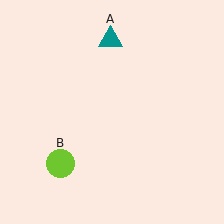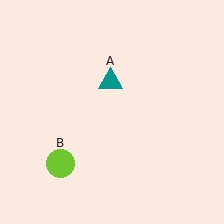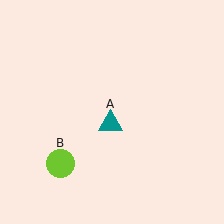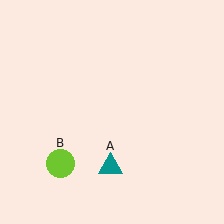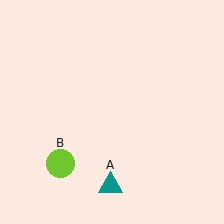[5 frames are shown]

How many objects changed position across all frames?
1 object changed position: teal triangle (object A).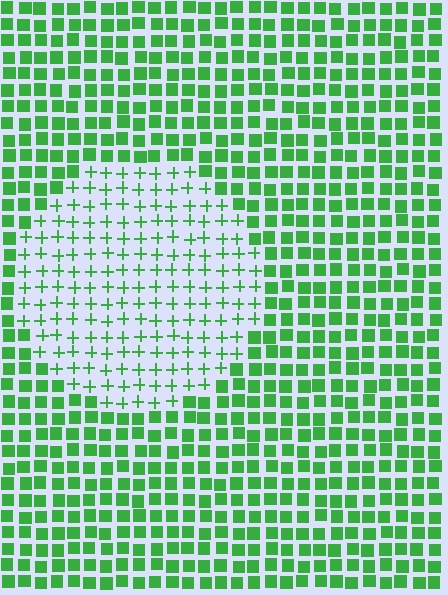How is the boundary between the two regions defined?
The boundary is defined by a change in element shape: plus signs inside vs. squares outside. All elements share the same color and spacing.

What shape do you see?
I see a circle.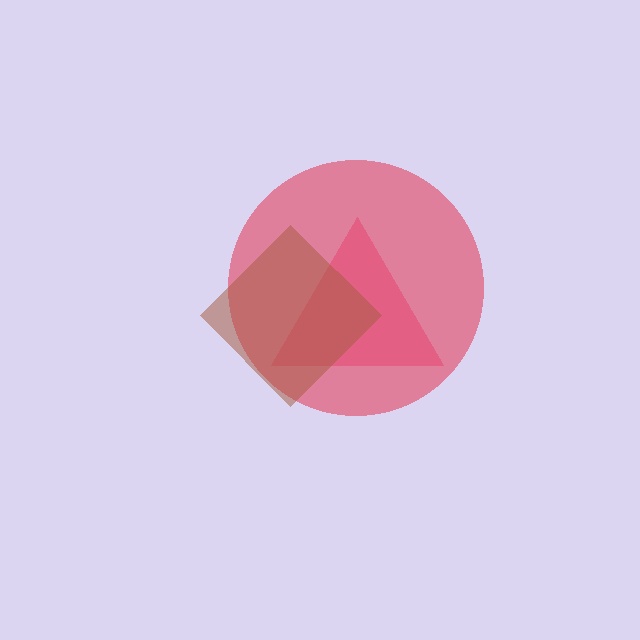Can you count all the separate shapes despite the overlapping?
Yes, there are 3 separate shapes.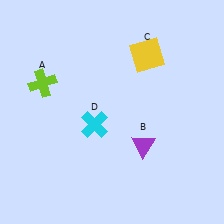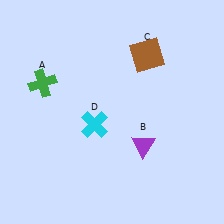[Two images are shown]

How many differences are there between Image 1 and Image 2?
There are 2 differences between the two images.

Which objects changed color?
A changed from lime to green. C changed from yellow to brown.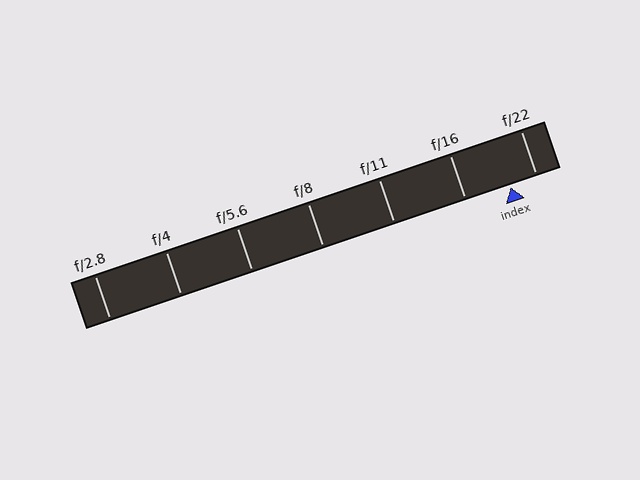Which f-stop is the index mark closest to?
The index mark is closest to f/22.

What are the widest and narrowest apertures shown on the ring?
The widest aperture shown is f/2.8 and the narrowest is f/22.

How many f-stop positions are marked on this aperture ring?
There are 7 f-stop positions marked.